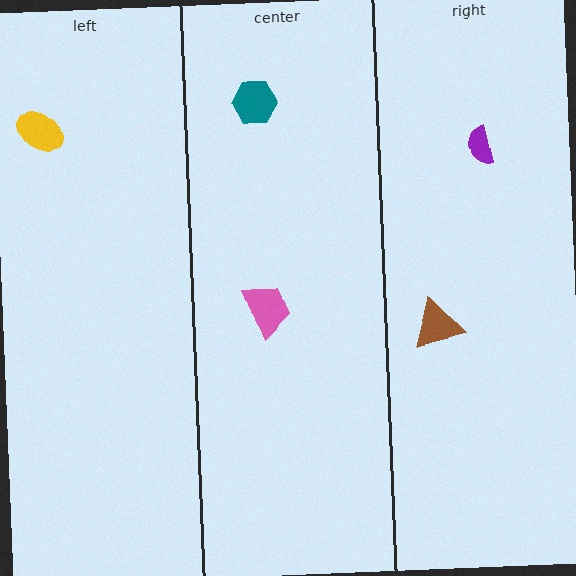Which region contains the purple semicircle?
The right region.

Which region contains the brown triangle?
The right region.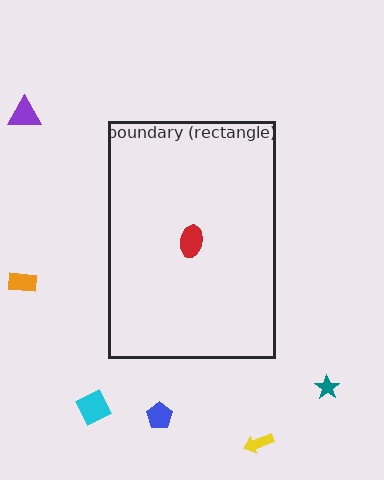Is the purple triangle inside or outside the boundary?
Outside.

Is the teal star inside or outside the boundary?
Outside.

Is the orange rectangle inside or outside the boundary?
Outside.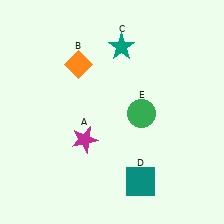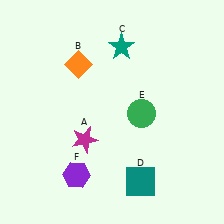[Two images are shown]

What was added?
A purple hexagon (F) was added in Image 2.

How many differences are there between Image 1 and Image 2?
There is 1 difference between the two images.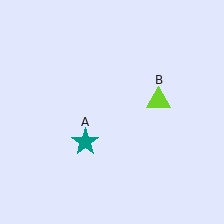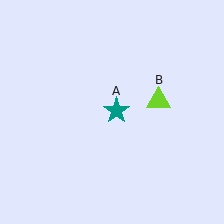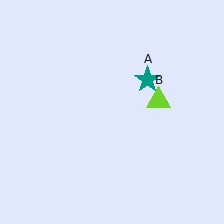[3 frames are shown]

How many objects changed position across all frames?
1 object changed position: teal star (object A).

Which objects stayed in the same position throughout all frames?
Lime triangle (object B) remained stationary.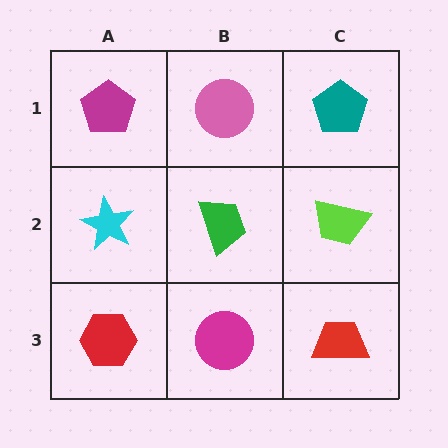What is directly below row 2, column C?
A red trapezoid.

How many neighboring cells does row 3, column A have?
2.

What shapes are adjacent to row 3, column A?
A cyan star (row 2, column A), a magenta circle (row 3, column B).